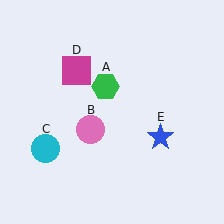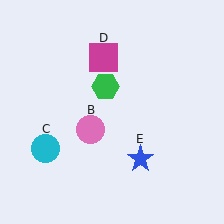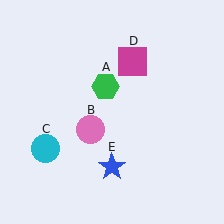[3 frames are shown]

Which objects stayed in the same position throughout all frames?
Green hexagon (object A) and pink circle (object B) and cyan circle (object C) remained stationary.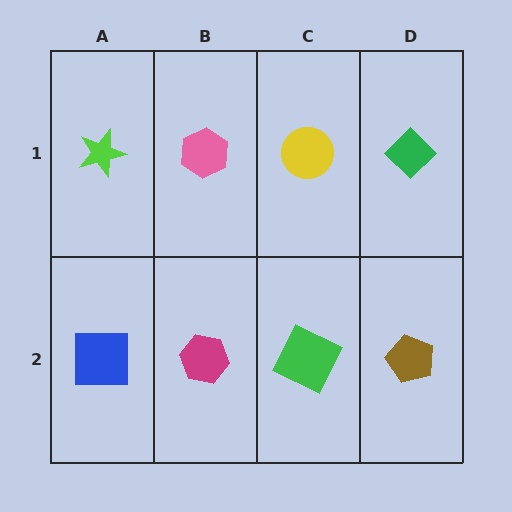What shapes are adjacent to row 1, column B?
A magenta hexagon (row 2, column B), a lime star (row 1, column A), a yellow circle (row 1, column C).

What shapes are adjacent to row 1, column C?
A green square (row 2, column C), a pink hexagon (row 1, column B), a green diamond (row 1, column D).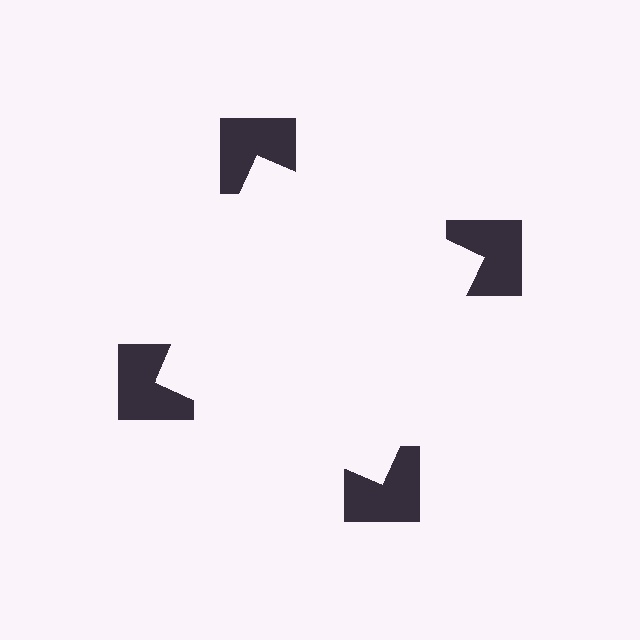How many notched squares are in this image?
There are 4 — one at each vertex of the illusory square.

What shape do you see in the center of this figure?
An illusory square — its edges are inferred from the aligned wedge cuts in the notched squares, not physically drawn.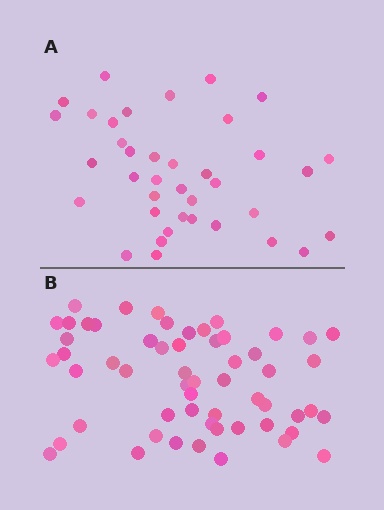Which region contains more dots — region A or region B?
Region B (the bottom region) has more dots.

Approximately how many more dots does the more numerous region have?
Region B has approximately 20 more dots than region A.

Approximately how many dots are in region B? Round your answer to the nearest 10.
About 60 dots. (The exact count is 57, which rounds to 60.)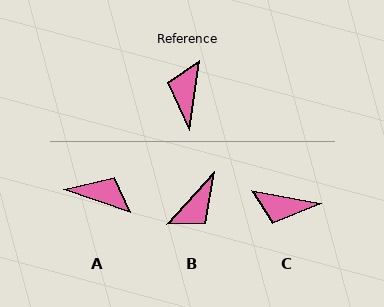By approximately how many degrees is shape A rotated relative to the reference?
Approximately 101 degrees clockwise.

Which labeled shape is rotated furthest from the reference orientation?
B, about 146 degrees away.